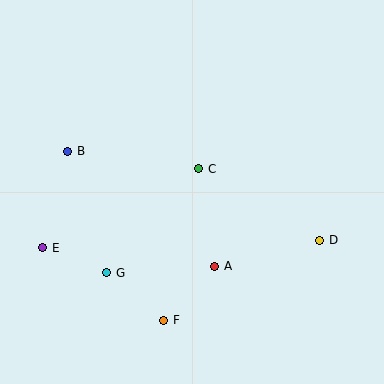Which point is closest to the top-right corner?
Point D is closest to the top-right corner.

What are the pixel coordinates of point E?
Point E is at (43, 248).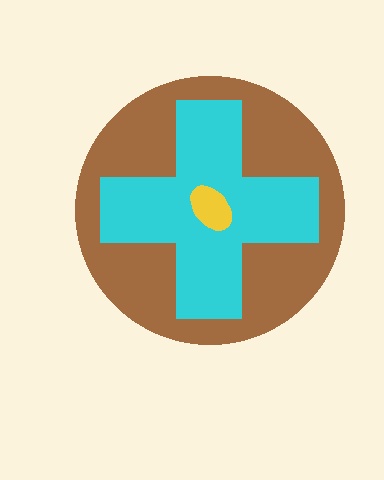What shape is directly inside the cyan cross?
The yellow ellipse.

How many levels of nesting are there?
3.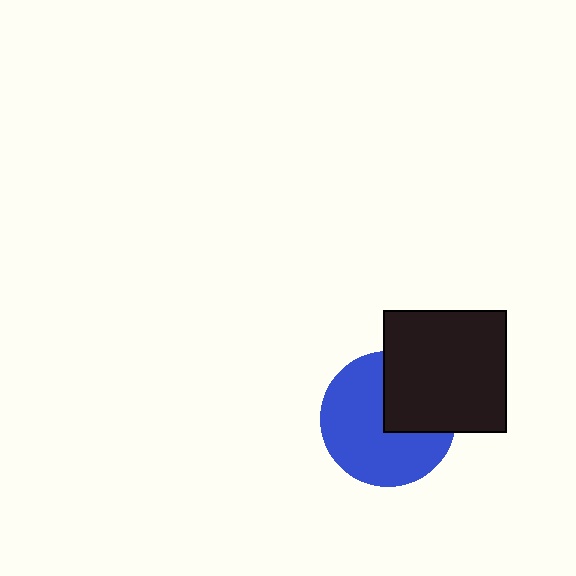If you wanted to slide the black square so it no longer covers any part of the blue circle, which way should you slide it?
Slide it toward the upper-right — that is the most direct way to separate the two shapes.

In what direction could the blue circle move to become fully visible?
The blue circle could move toward the lower-left. That would shift it out from behind the black square entirely.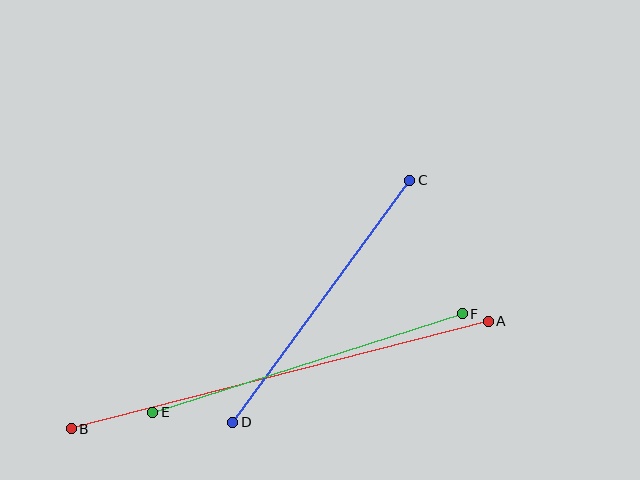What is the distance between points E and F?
The distance is approximately 325 pixels.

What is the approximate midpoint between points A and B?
The midpoint is at approximately (280, 375) pixels.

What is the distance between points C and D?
The distance is approximately 300 pixels.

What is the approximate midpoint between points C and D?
The midpoint is at approximately (321, 301) pixels.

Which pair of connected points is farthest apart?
Points A and B are farthest apart.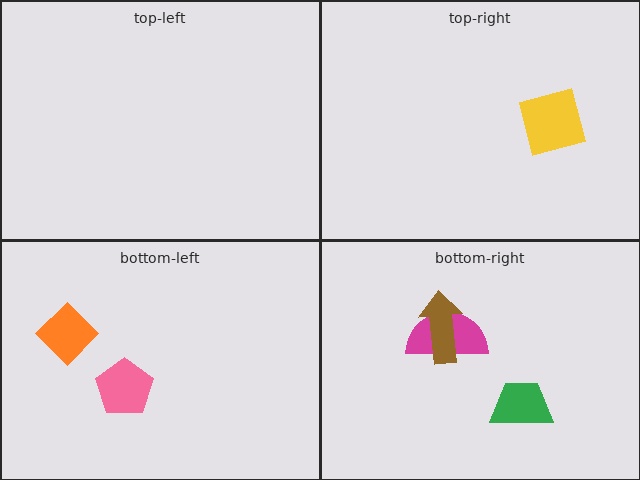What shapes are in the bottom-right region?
The green trapezoid, the magenta semicircle, the brown arrow.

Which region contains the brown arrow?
The bottom-right region.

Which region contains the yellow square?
The top-right region.